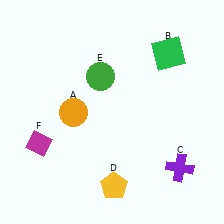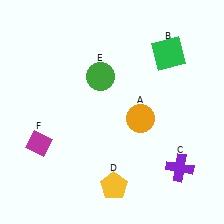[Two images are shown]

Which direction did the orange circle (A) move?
The orange circle (A) moved right.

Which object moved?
The orange circle (A) moved right.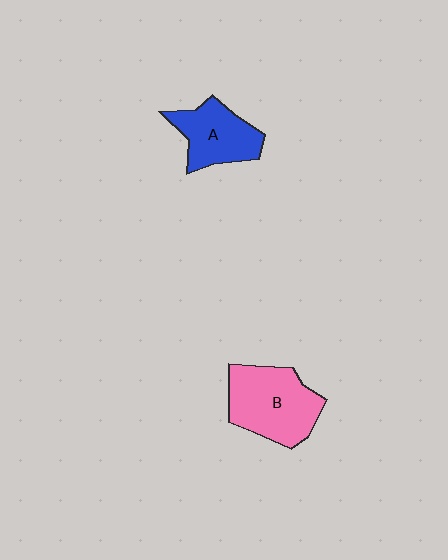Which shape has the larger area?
Shape B (pink).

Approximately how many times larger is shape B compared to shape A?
Approximately 1.3 times.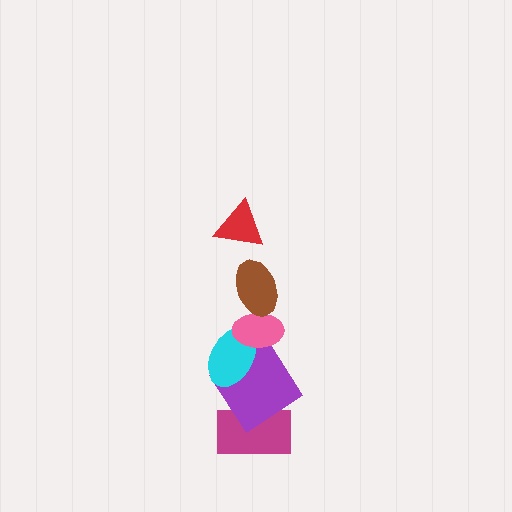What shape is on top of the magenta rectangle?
The purple diamond is on top of the magenta rectangle.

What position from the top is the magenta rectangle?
The magenta rectangle is 6th from the top.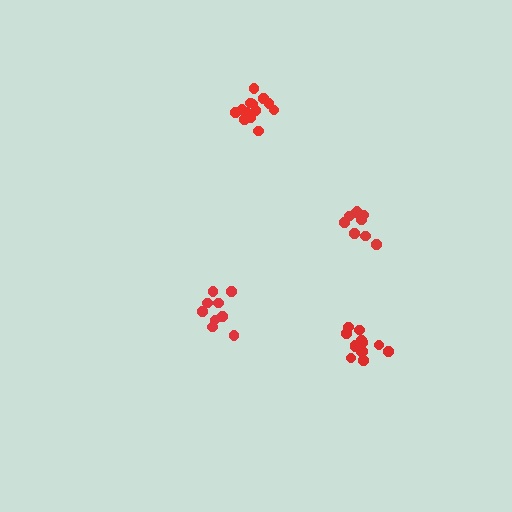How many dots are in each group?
Group 1: 9 dots, Group 2: 9 dots, Group 3: 13 dots, Group 4: 14 dots (45 total).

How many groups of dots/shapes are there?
There are 4 groups.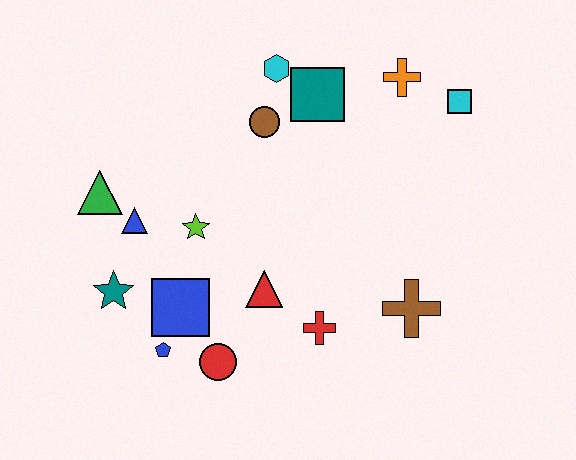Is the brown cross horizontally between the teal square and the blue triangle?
No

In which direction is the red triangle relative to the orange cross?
The red triangle is below the orange cross.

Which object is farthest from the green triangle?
The cyan square is farthest from the green triangle.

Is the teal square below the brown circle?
No